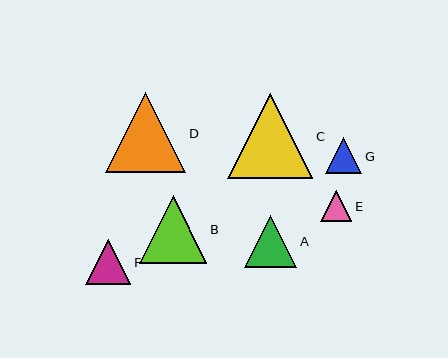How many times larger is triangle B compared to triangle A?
Triangle B is approximately 1.3 times the size of triangle A.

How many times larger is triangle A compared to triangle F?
Triangle A is approximately 1.2 times the size of triangle F.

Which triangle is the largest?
Triangle C is the largest with a size of approximately 85 pixels.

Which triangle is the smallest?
Triangle E is the smallest with a size of approximately 31 pixels.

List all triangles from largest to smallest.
From largest to smallest: C, D, B, A, F, G, E.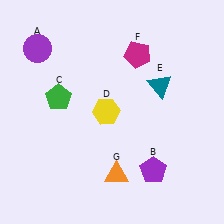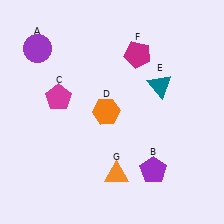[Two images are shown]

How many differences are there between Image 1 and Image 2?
There are 2 differences between the two images.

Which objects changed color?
C changed from green to magenta. D changed from yellow to orange.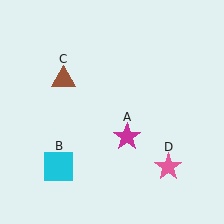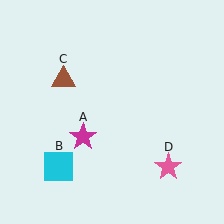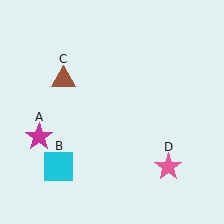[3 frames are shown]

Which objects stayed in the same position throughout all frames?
Cyan square (object B) and brown triangle (object C) and pink star (object D) remained stationary.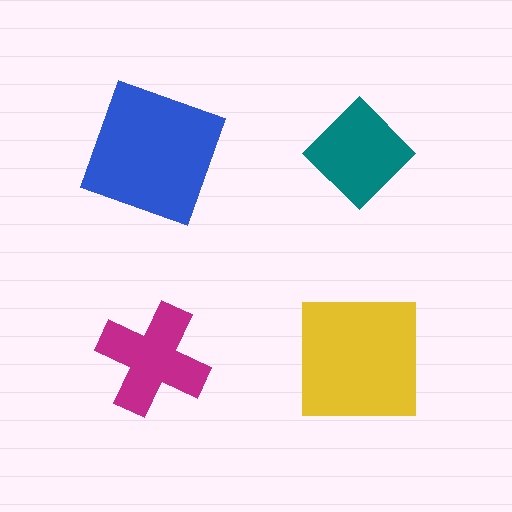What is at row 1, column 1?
A blue square.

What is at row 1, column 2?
A teal diamond.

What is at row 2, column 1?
A magenta cross.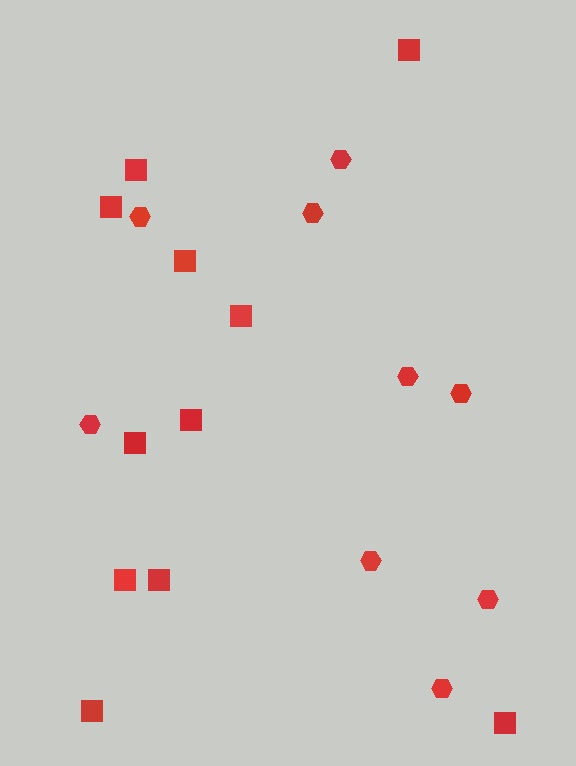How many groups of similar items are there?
There are 2 groups: one group of hexagons (9) and one group of squares (11).